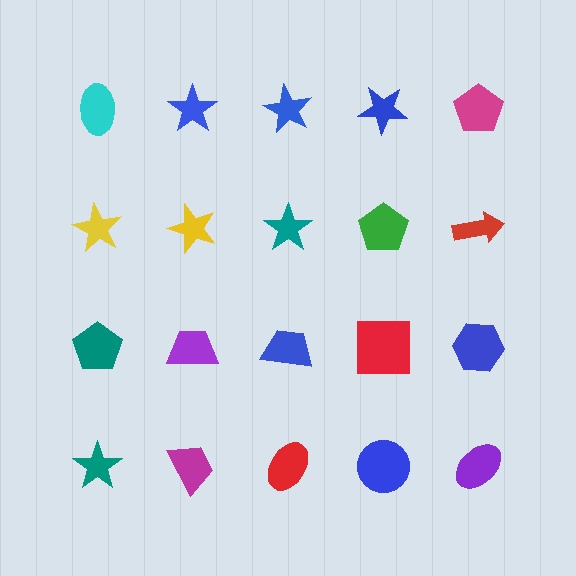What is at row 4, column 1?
A teal star.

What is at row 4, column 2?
A magenta trapezoid.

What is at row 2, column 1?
A yellow star.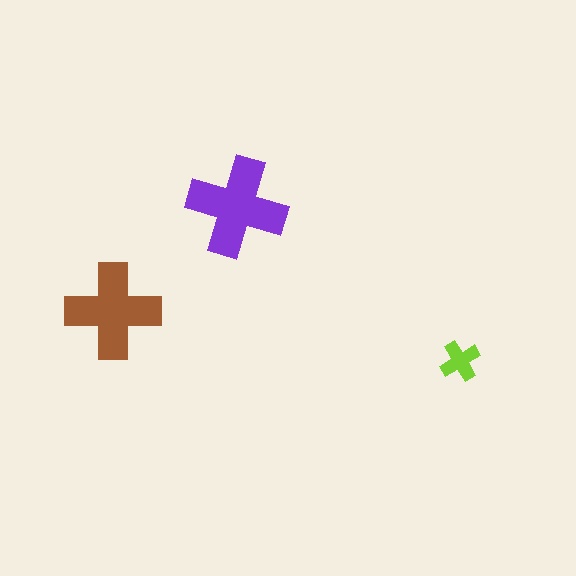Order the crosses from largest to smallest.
the purple one, the brown one, the lime one.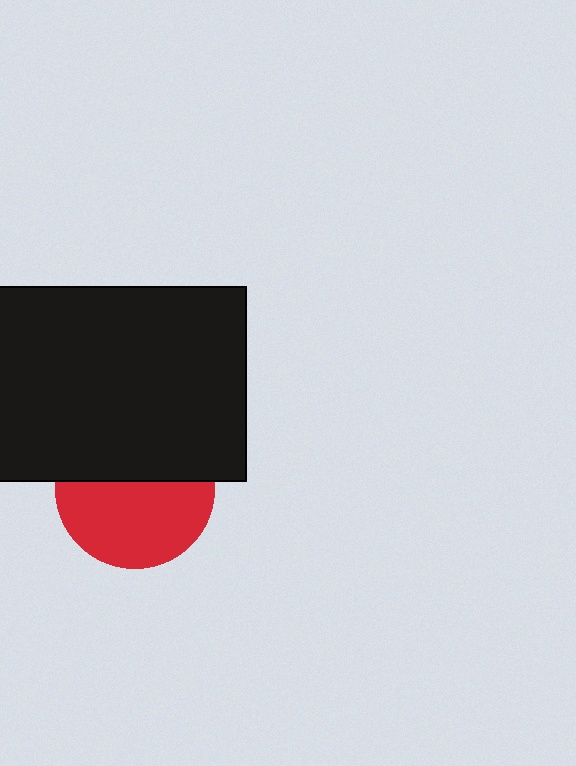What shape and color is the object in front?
The object in front is a black rectangle.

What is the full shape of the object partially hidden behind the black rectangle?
The partially hidden object is a red circle.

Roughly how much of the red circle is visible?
About half of it is visible (roughly 56%).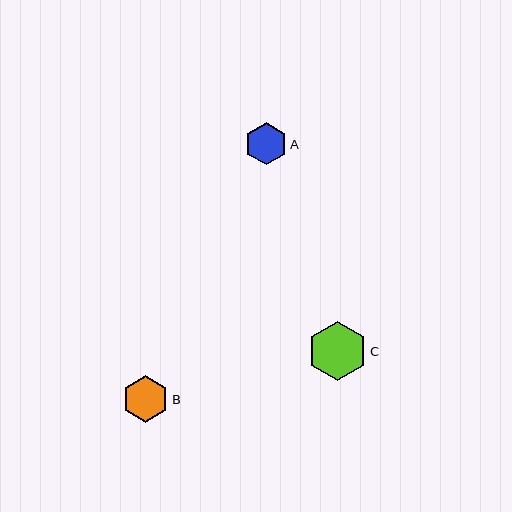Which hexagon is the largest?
Hexagon C is the largest with a size of approximately 59 pixels.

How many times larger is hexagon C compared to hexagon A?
Hexagon C is approximately 1.4 times the size of hexagon A.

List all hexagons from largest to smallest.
From largest to smallest: C, B, A.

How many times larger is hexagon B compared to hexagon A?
Hexagon B is approximately 1.1 times the size of hexagon A.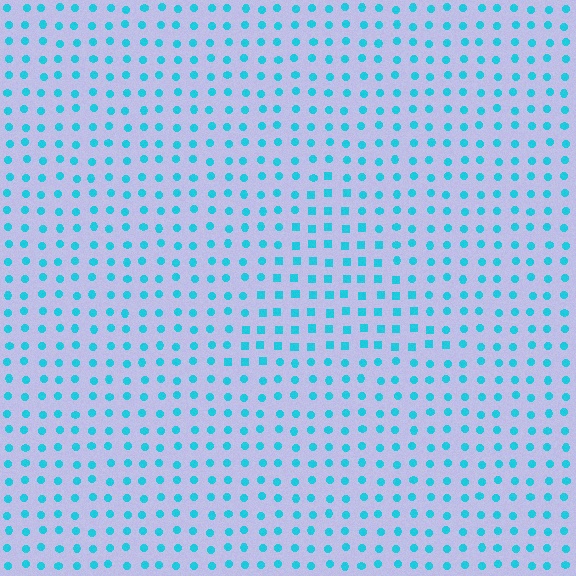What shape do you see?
I see a triangle.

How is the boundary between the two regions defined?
The boundary is defined by a change in element shape: squares inside vs. circles outside. All elements share the same color and spacing.